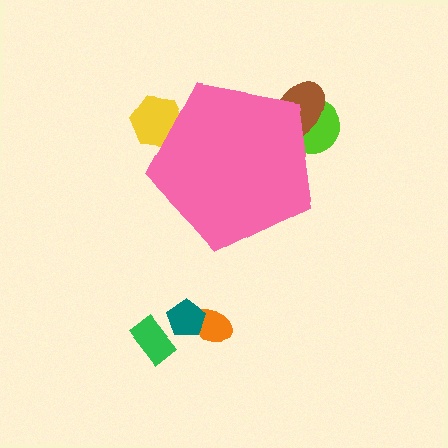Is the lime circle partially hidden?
Yes, the lime circle is partially hidden behind the pink pentagon.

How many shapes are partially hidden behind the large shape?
3 shapes are partially hidden.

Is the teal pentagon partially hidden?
No, the teal pentagon is fully visible.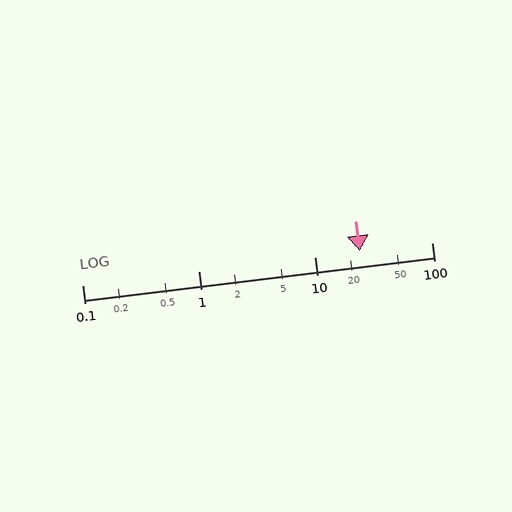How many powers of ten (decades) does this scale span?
The scale spans 3 decades, from 0.1 to 100.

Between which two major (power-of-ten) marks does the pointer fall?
The pointer is between 10 and 100.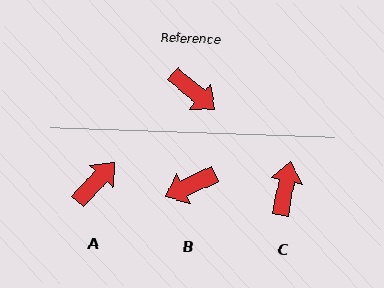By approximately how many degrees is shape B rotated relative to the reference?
Approximately 115 degrees clockwise.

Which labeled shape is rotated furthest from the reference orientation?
C, about 119 degrees away.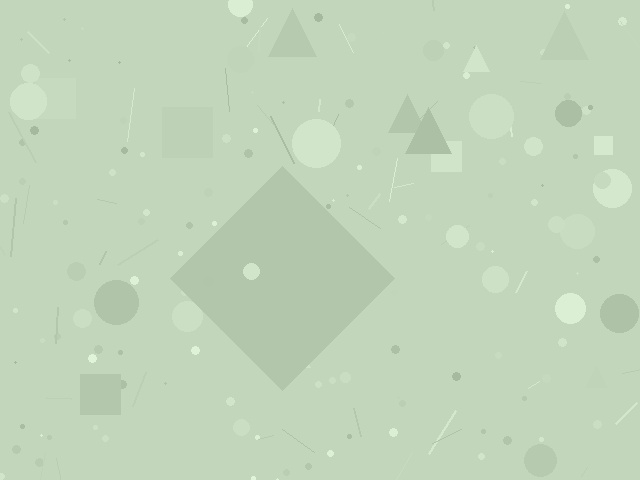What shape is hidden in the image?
A diamond is hidden in the image.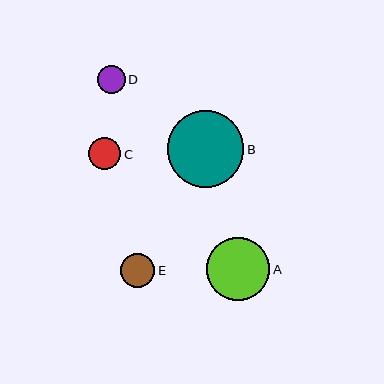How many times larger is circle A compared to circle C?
Circle A is approximately 2.0 times the size of circle C.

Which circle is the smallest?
Circle D is the smallest with a size of approximately 28 pixels.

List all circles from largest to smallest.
From largest to smallest: B, A, E, C, D.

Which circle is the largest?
Circle B is the largest with a size of approximately 76 pixels.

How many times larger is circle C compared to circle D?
Circle C is approximately 1.2 times the size of circle D.